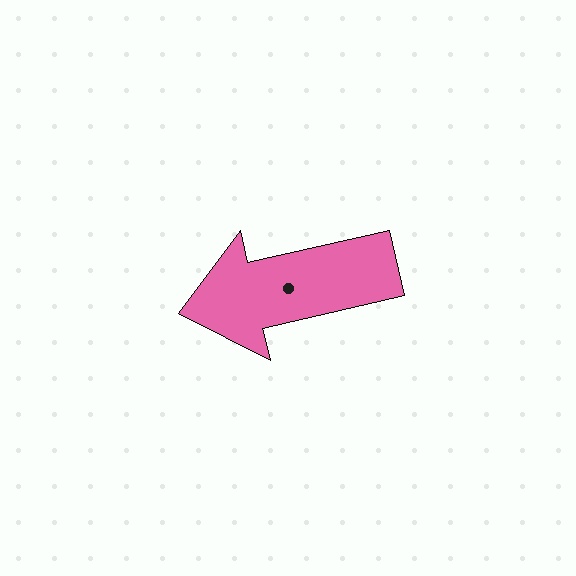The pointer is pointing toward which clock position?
Roughly 9 o'clock.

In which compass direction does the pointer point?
West.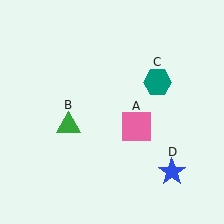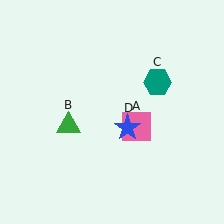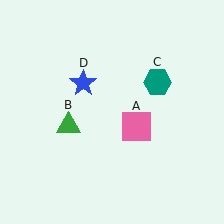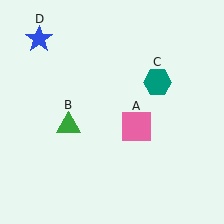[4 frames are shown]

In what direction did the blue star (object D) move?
The blue star (object D) moved up and to the left.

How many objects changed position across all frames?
1 object changed position: blue star (object D).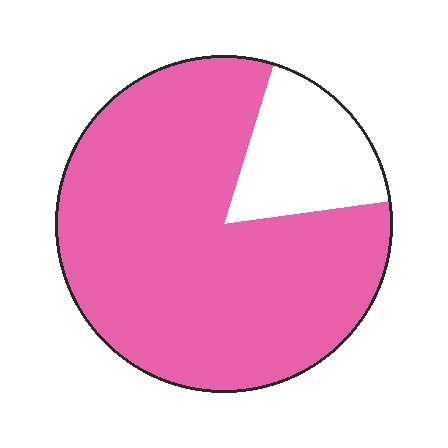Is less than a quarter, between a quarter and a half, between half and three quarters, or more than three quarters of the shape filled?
More than three quarters.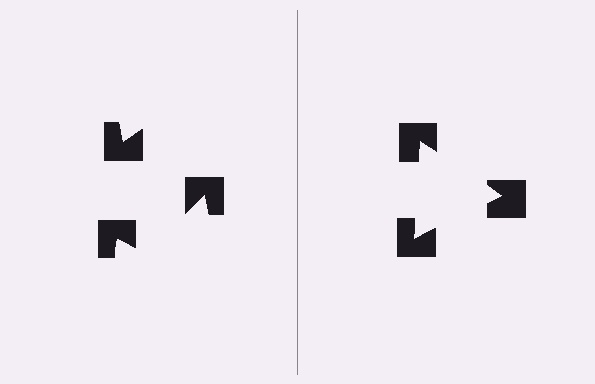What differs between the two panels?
The notched squares are positioned identically on both sides; only the wedge orientations differ. On the right they align to a triangle; on the left they are misaligned.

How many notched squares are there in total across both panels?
6 — 3 on each side.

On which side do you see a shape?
An illusory triangle appears on the right side. On the left side the wedge cuts are rotated, so no coherent shape forms.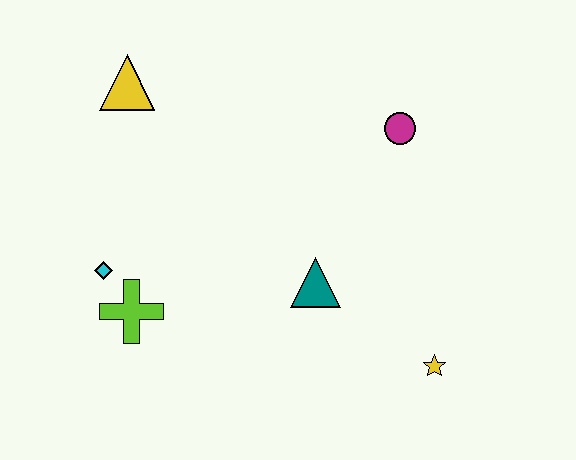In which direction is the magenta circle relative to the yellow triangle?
The magenta circle is to the right of the yellow triangle.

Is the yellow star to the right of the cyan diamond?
Yes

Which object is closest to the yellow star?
The teal triangle is closest to the yellow star.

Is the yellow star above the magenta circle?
No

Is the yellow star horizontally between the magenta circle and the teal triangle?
No